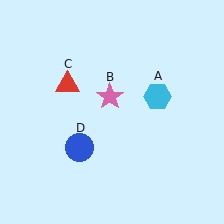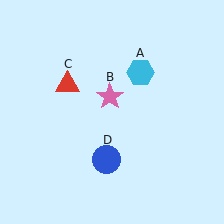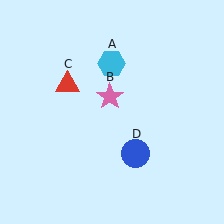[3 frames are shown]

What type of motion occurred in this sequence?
The cyan hexagon (object A), blue circle (object D) rotated counterclockwise around the center of the scene.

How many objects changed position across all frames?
2 objects changed position: cyan hexagon (object A), blue circle (object D).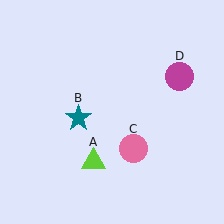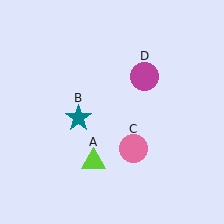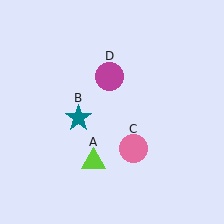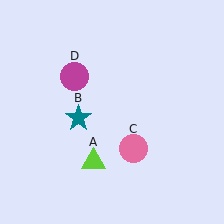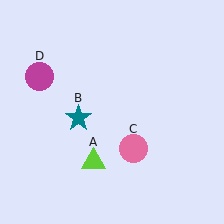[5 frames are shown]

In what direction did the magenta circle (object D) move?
The magenta circle (object D) moved left.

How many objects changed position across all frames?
1 object changed position: magenta circle (object D).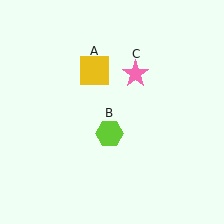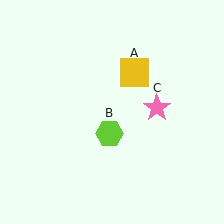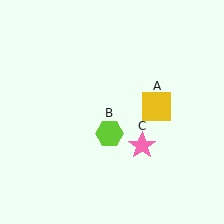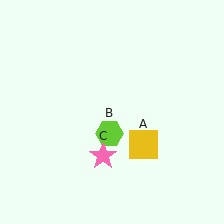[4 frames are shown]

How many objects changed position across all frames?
2 objects changed position: yellow square (object A), pink star (object C).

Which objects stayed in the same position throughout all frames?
Lime hexagon (object B) remained stationary.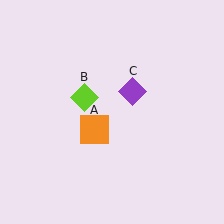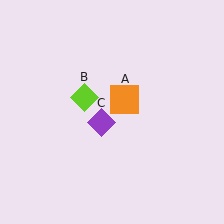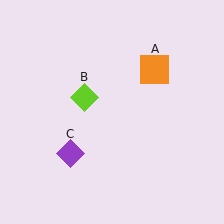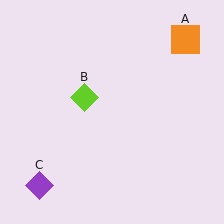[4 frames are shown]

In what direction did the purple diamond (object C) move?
The purple diamond (object C) moved down and to the left.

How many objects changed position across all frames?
2 objects changed position: orange square (object A), purple diamond (object C).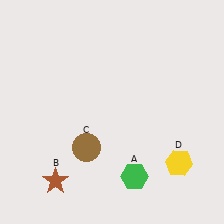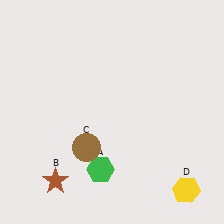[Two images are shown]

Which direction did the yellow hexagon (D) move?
The yellow hexagon (D) moved down.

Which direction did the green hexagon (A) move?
The green hexagon (A) moved left.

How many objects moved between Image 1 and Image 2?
2 objects moved between the two images.